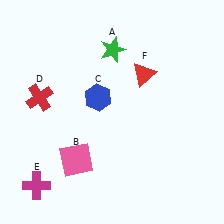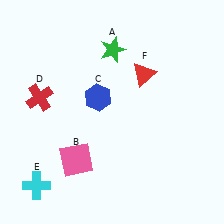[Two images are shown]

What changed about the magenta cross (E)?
In Image 1, E is magenta. In Image 2, it changed to cyan.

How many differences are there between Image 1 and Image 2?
There is 1 difference between the two images.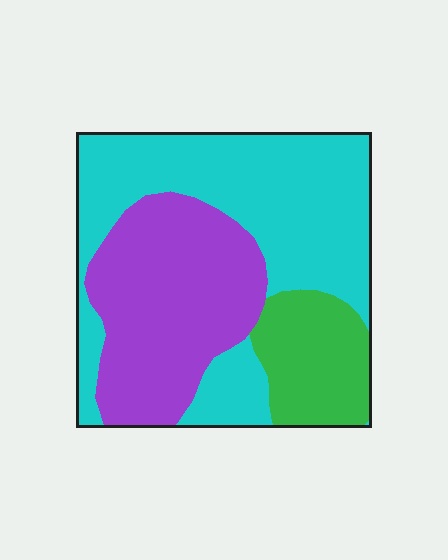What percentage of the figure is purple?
Purple covers about 35% of the figure.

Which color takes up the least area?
Green, at roughly 15%.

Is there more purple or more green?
Purple.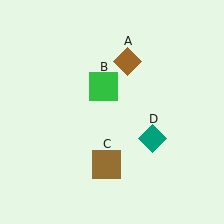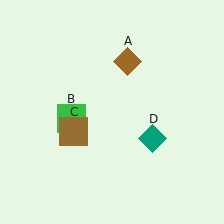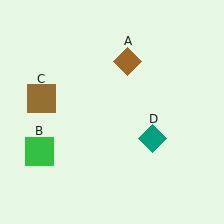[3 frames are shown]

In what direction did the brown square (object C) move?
The brown square (object C) moved up and to the left.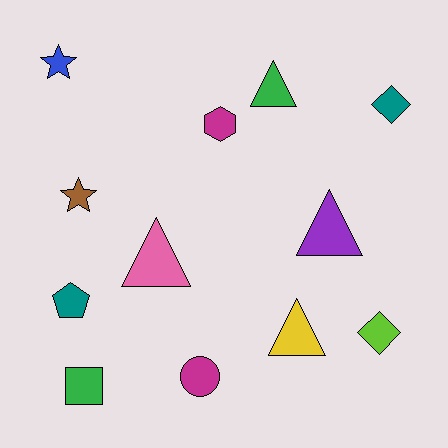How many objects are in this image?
There are 12 objects.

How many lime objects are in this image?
There is 1 lime object.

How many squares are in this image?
There is 1 square.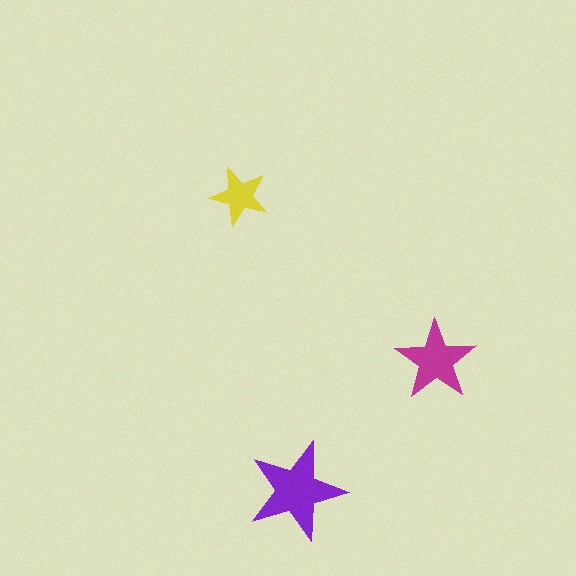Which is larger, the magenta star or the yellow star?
The magenta one.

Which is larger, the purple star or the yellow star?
The purple one.